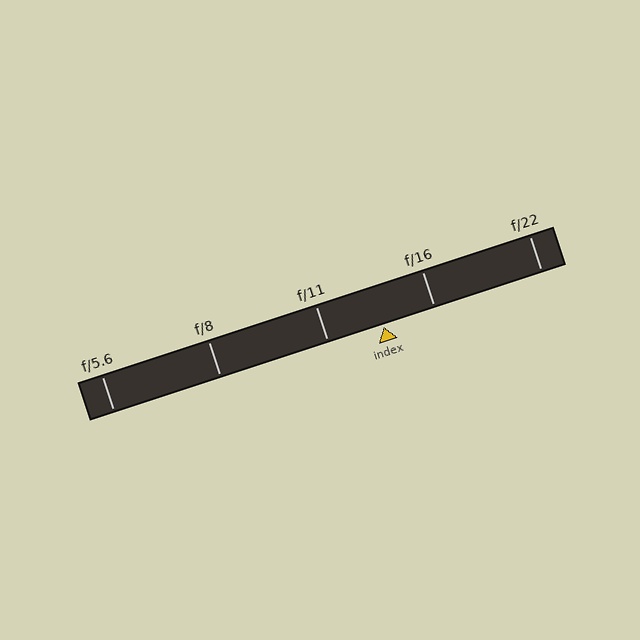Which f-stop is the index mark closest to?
The index mark is closest to f/16.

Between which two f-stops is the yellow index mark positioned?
The index mark is between f/11 and f/16.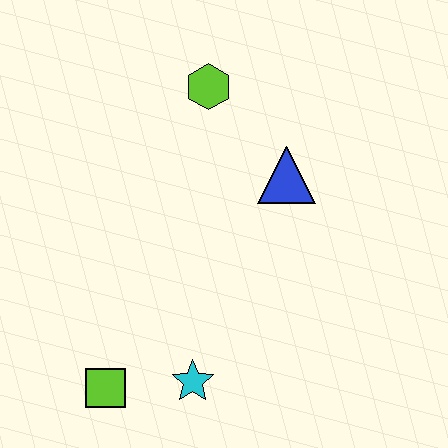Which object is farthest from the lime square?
The lime hexagon is farthest from the lime square.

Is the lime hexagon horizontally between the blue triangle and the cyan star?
Yes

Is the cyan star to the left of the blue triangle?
Yes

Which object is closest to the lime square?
The cyan star is closest to the lime square.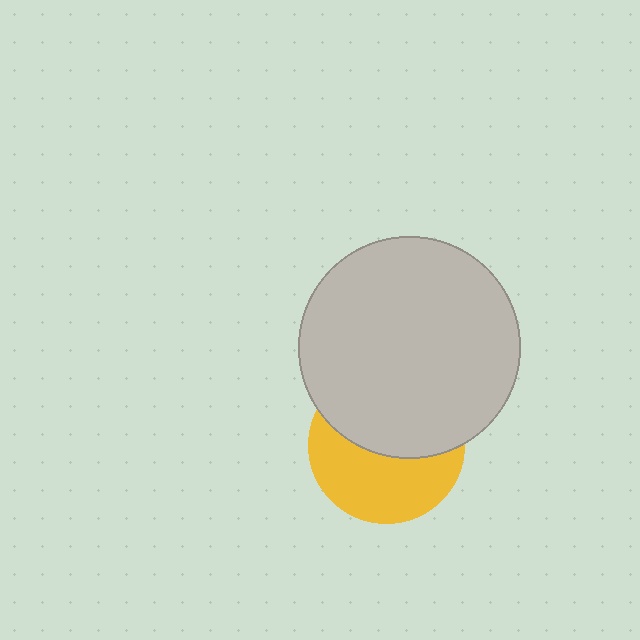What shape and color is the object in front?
The object in front is a light gray circle.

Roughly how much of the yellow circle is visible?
About half of it is visible (roughly 49%).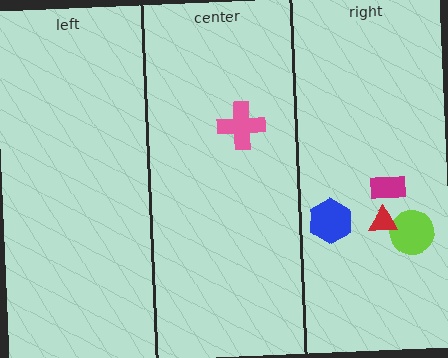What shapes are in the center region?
The pink cross.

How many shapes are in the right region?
4.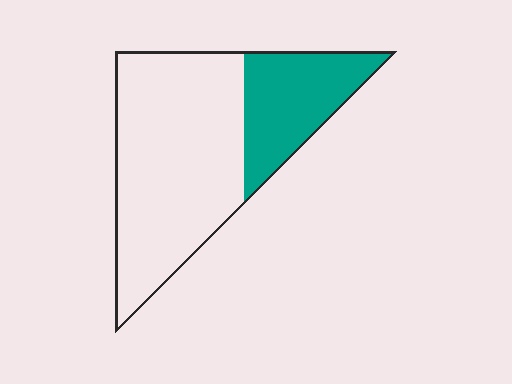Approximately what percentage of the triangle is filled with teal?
Approximately 30%.